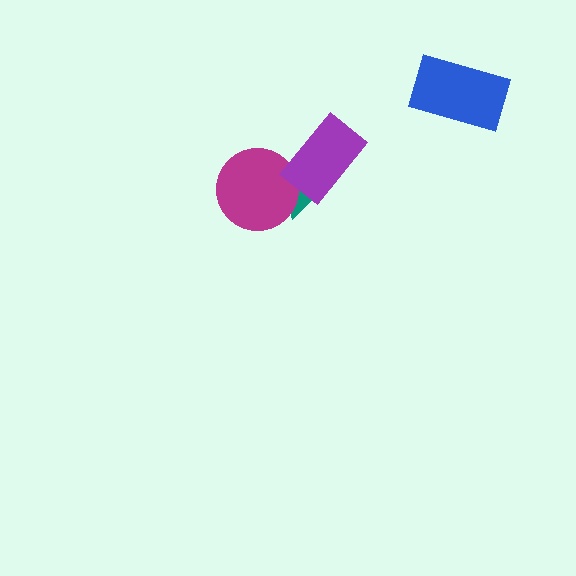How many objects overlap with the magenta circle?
2 objects overlap with the magenta circle.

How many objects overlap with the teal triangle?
2 objects overlap with the teal triangle.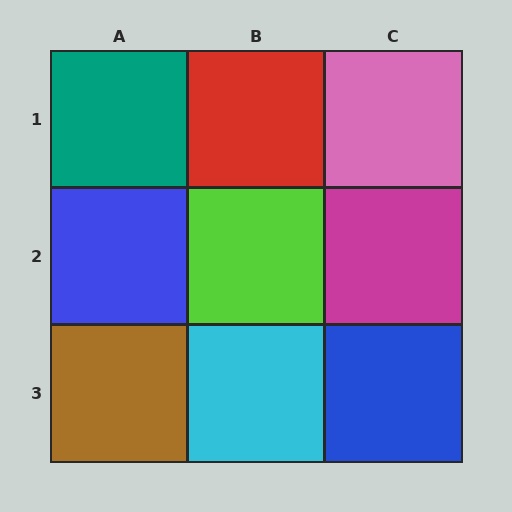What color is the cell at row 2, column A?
Blue.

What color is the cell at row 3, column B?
Cyan.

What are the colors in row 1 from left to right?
Teal, red, pink.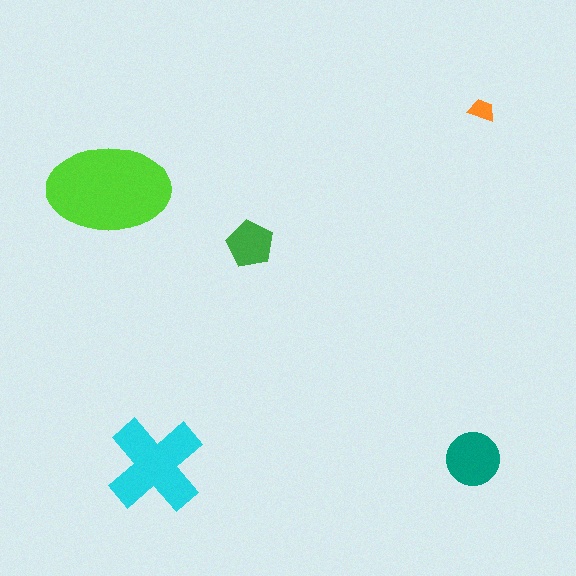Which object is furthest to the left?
The lime ellipse is leftmost.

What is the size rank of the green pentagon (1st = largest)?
4th.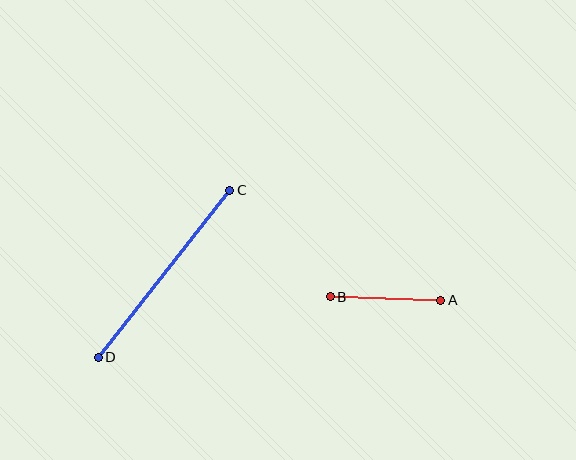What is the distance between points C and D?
The distance is approximately 212 pixels.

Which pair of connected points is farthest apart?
Points C and D are farthest apart.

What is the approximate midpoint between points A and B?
The midpoint is at approximately (386, 298) pixels.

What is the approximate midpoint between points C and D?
The midpoint is at approximately (164, 274) pixels.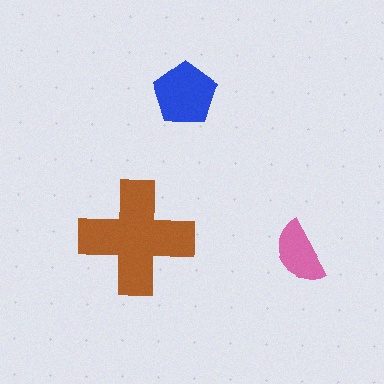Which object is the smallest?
The pink semicircle.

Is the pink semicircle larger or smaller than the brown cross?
Smaller.